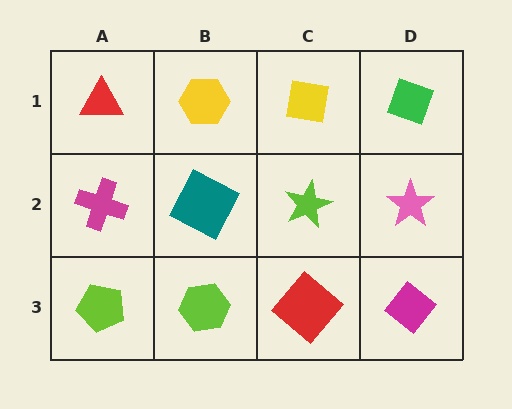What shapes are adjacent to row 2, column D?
A green diamond (row 1, column D), a magenta diamond (row 3, column D), a lime star (row 2, column C).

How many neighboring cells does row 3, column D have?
2.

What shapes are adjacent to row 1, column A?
A magenta cross (row 2, column A), a yellow hexagon (row 1, column B).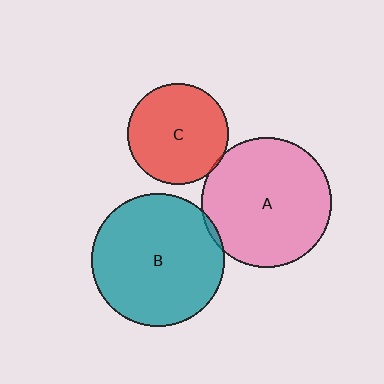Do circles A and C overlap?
Yes.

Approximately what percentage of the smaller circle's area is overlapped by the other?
Approximately 5%.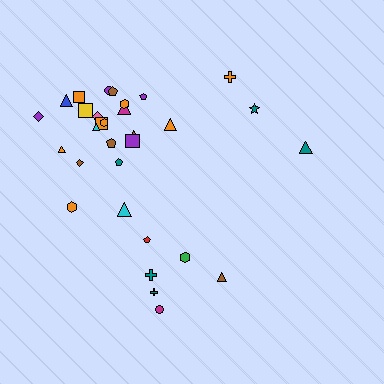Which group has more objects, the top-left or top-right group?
The top-left group.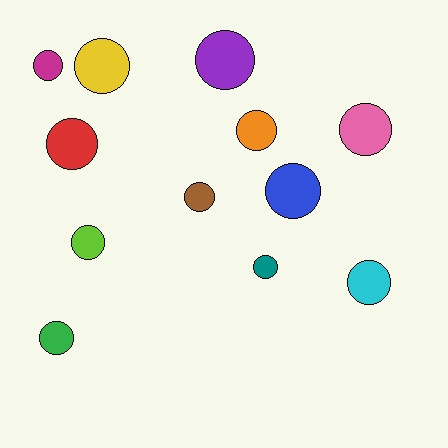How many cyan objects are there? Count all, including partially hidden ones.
There is 1 cyan object.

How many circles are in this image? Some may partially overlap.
There are 12 circles.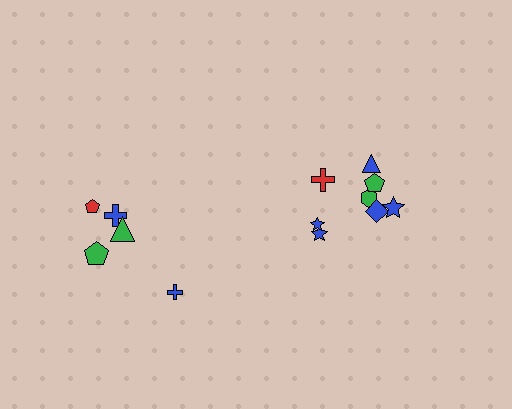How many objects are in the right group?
There are 8 objects.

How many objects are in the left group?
There are 5 objects.